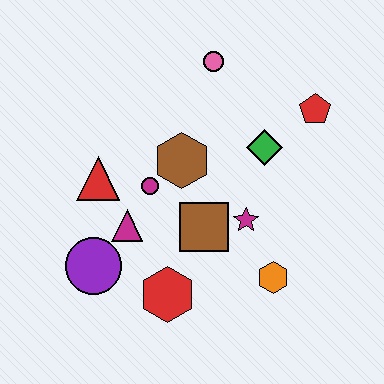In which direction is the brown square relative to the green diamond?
The brown square is below the green diamond.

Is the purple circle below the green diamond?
Yes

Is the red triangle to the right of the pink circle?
No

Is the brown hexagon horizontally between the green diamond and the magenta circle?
Yes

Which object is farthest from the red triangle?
The red pentagon is farthest from the red triangle.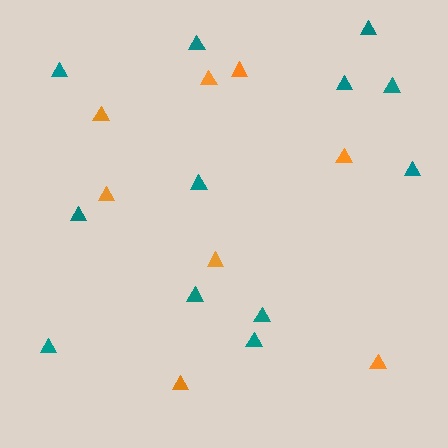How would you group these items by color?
There are 2 groups: one group of teal triangles (12) and one group of orange triangles (8).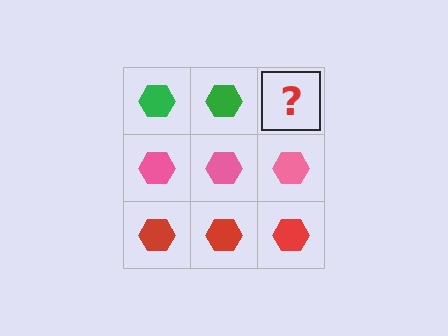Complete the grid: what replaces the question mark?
The question mark should be replaced with a green hexagon.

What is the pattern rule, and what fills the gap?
The rule is that each row has a consistent color. The gap should be filled with a green hexagon.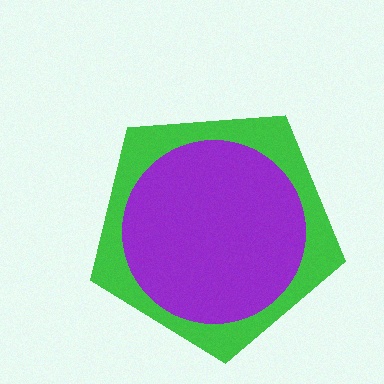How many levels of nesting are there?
2.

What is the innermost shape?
The purple circle.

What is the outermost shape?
The green pentagon.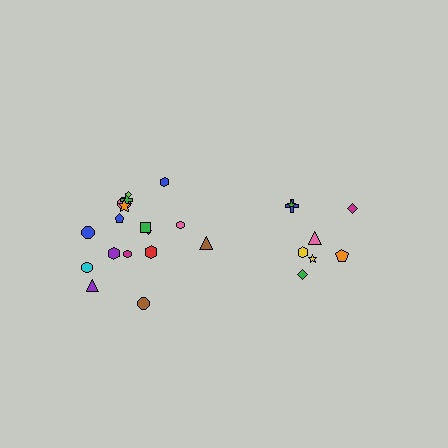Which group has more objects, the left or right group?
The left group.